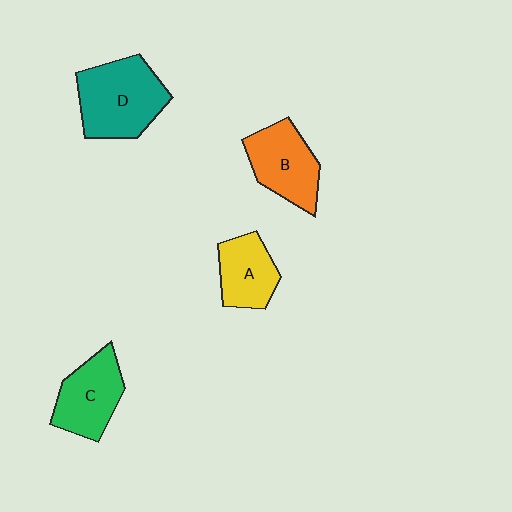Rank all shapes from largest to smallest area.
From largest to smallest: D (teal), B (orange), C (green), A (yellow).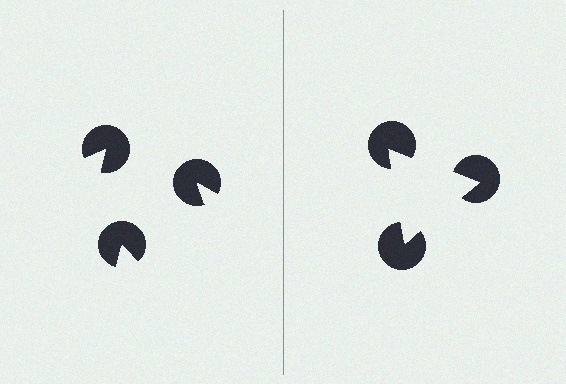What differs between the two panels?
The pac-man discs are positioned identically on both sides; only the wedge orientations differ. On the right they align to a triangle; on the left they are misaligned.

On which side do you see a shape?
An illusory triangle appears on the right side. On the left side the wedge cuts are rotated, so no coherent shape forms.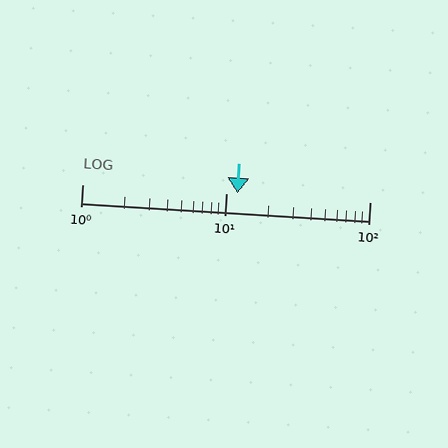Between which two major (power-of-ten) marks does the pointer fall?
The pointer is between 10 and 100.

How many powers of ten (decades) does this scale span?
The scale spans 2 decades, from 1 to 100.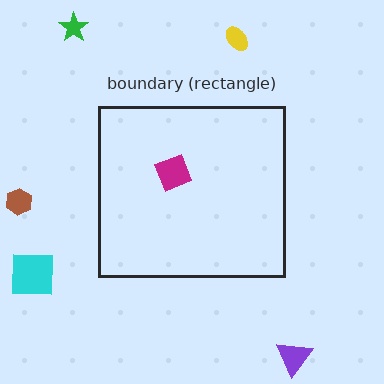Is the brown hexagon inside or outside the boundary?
Outside.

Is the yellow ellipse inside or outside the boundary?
Outside.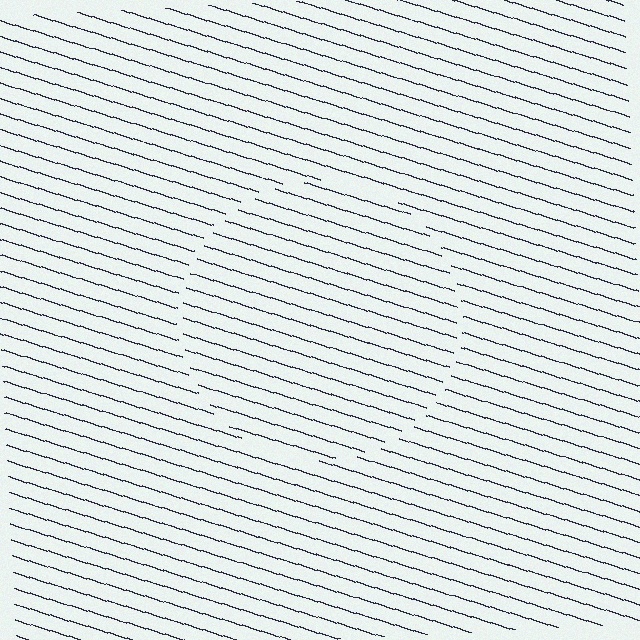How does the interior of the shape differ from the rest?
The interior of the shape contains the same grating, shifted by half a period — the contour is defined by the phase discontinuity where line-ends from the inner and outer gratings abut.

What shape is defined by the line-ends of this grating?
An illusory circle. The interior of the shape contains the same grating, shifted by half a period — the contour is defined by the phase discontinuity where line-ends from the inner and outer gratings abut.